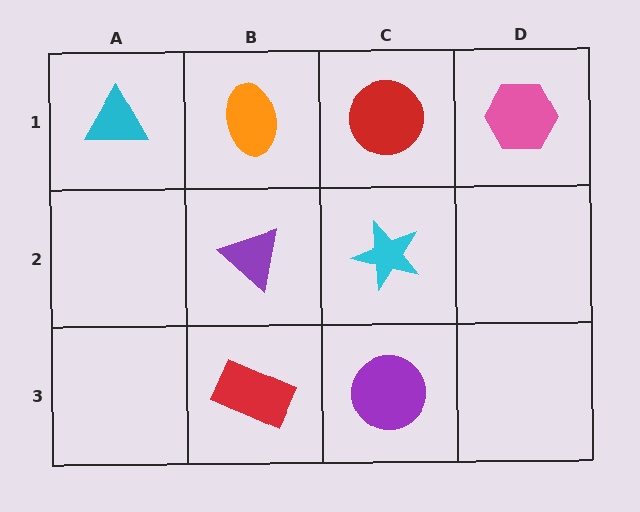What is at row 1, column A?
A cyan triangle.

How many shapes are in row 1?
4 shapes.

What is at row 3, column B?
A red rectangle.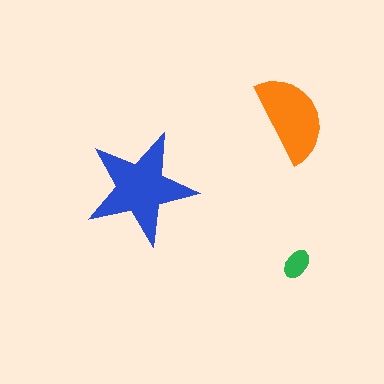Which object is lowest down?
The green ellipse is bottommost.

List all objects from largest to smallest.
The blue star, the orange semicircle, the green ellipse.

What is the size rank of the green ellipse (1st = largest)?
3rd.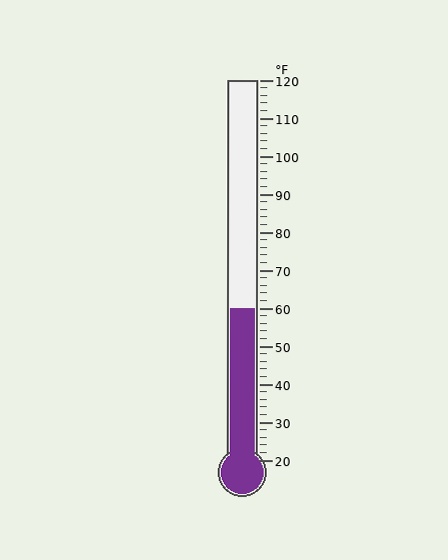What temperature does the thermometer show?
The thermometer shows approximately 60°F.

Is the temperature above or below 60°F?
The temperature is at 60°F.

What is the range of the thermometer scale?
The thermometer scale ranges from 20°F to 120°F.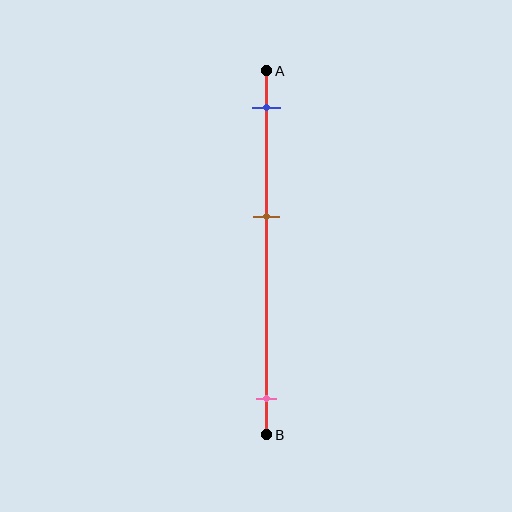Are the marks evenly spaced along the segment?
No, the marks are not evenly spaced.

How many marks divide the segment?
There are 3 marks dividing the segment.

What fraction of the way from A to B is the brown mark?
The brown mark is approximately 40% (0.4) of the way from A to B.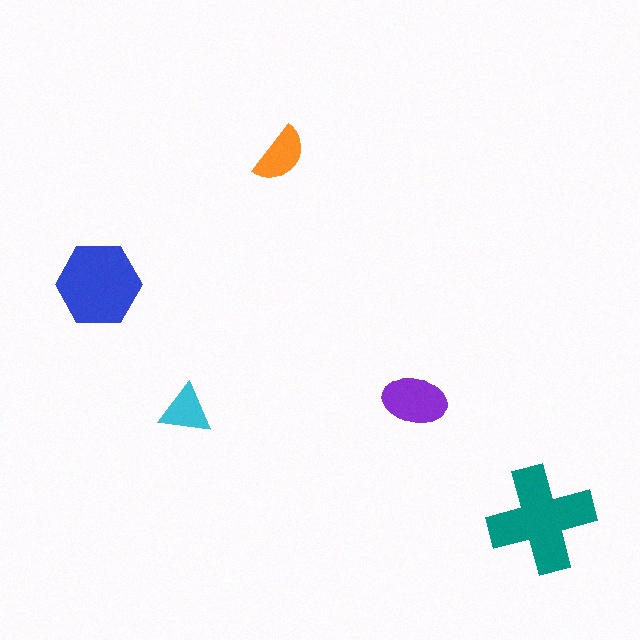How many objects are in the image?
There are 5 objects in the image.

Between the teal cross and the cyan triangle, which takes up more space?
The teal cross.